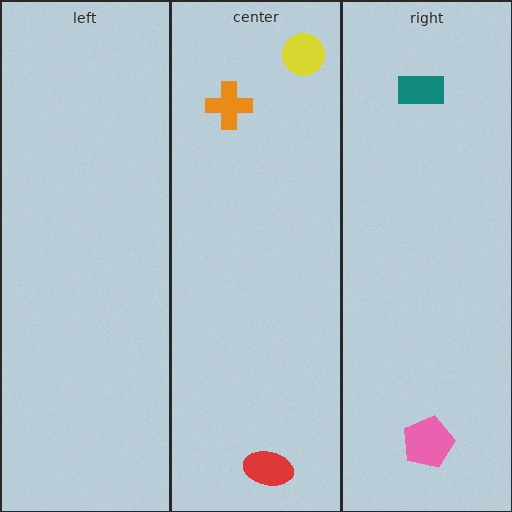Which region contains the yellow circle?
The center region.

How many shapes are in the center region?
3.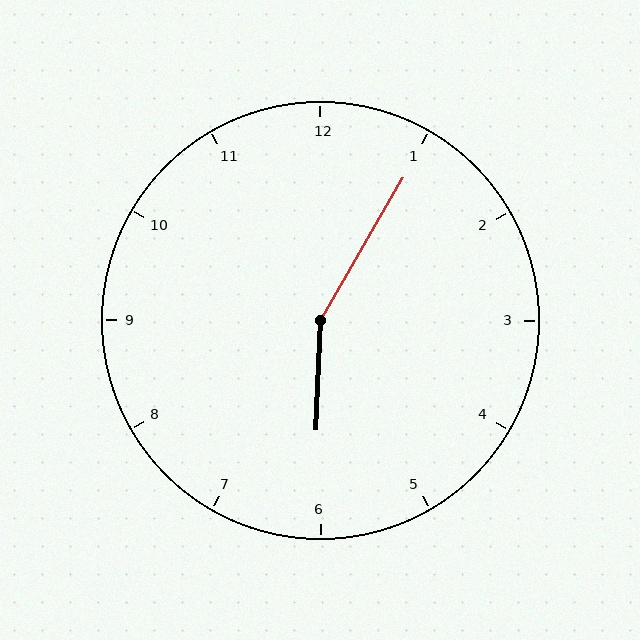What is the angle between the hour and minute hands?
Approximately 152 degrees.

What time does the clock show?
6:05.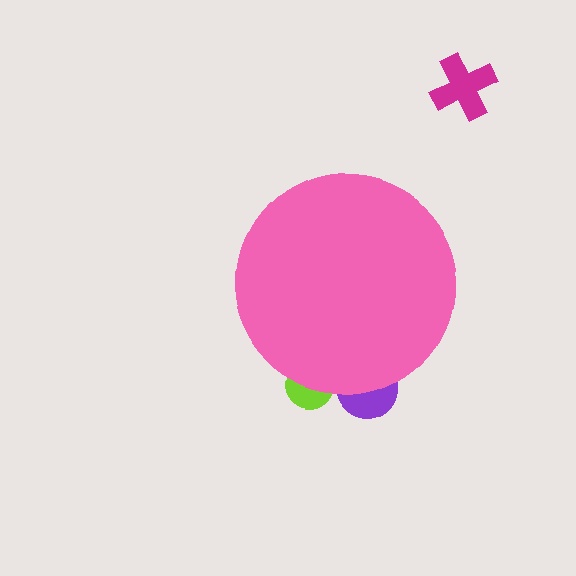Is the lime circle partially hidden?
Yes, the lime circle is partially hidden behind the pink circle.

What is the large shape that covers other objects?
A pink circle.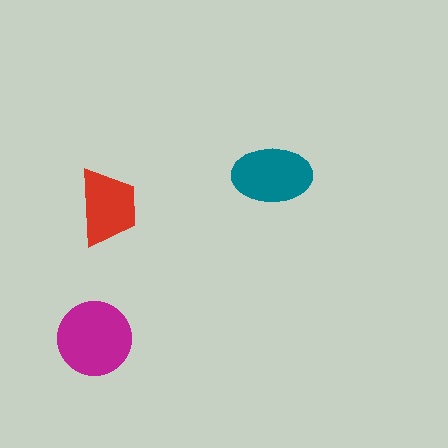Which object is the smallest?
The red trapezoid.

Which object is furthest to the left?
The magenta circle is leftmost.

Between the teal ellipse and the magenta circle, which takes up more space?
The magenta circle.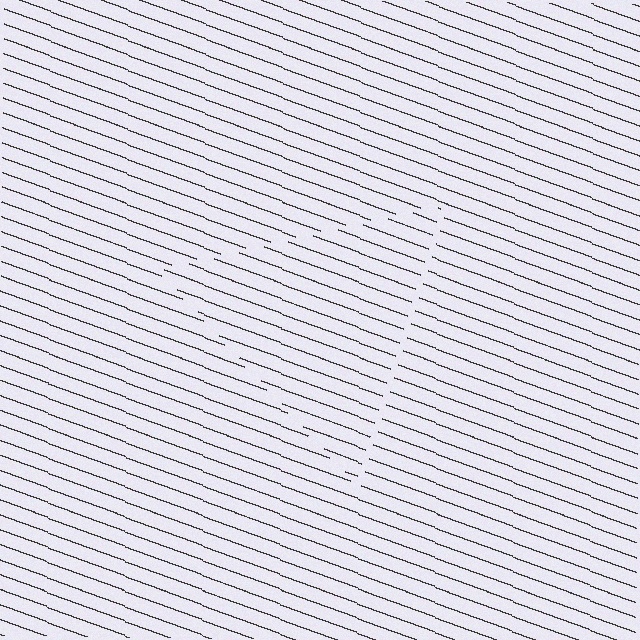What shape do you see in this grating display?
An illusory triangle. The interior of the shape contains the same grating, shifted by half a period — the contour is defined by the phase discontinuity where line-ends from the inner and outer gratings abut.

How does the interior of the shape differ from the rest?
The interior of the shape contains the same grating, shifted by half a period — the contour is defined by the phase discontinuity where line-ends from the inner and outer gratings abut.